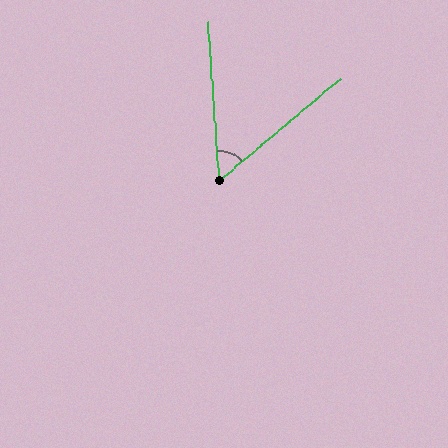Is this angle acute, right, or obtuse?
It is acute.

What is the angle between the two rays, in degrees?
Approximately 54 degrees.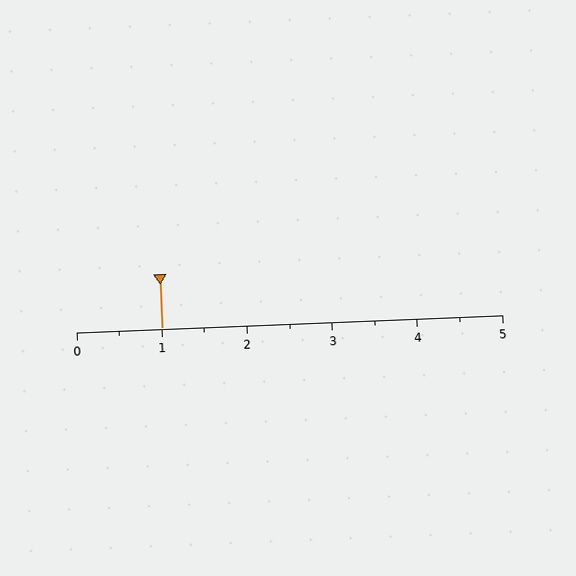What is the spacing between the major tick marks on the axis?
The major ticks are spaced 1 apart.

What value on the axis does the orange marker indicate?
The marker indicates approximately 1.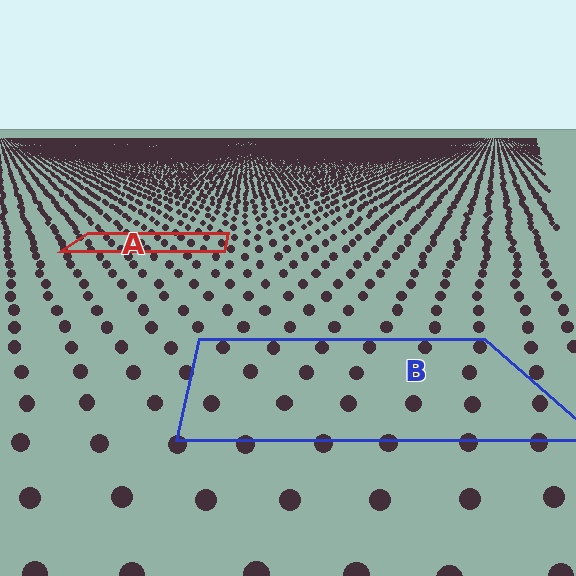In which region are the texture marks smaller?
The texture marks are smaller in region A, because it is farther away.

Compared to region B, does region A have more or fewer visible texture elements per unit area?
Region A has more texture elements per unit area — they are packed more densely because it is farther away.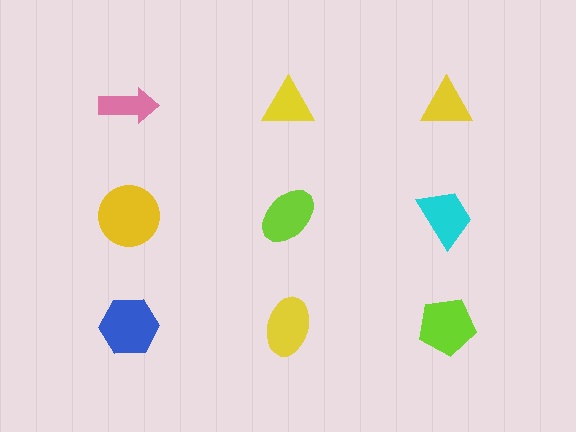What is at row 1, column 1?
A pink arrow.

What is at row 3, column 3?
A lime pentagon.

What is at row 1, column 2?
A yellow triangle.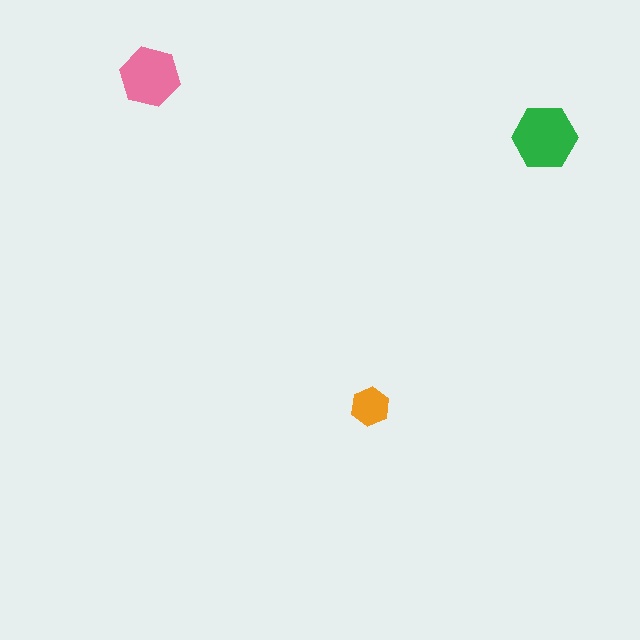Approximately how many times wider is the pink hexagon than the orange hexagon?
About 1.5 times wider.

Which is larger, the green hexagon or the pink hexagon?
The green one.